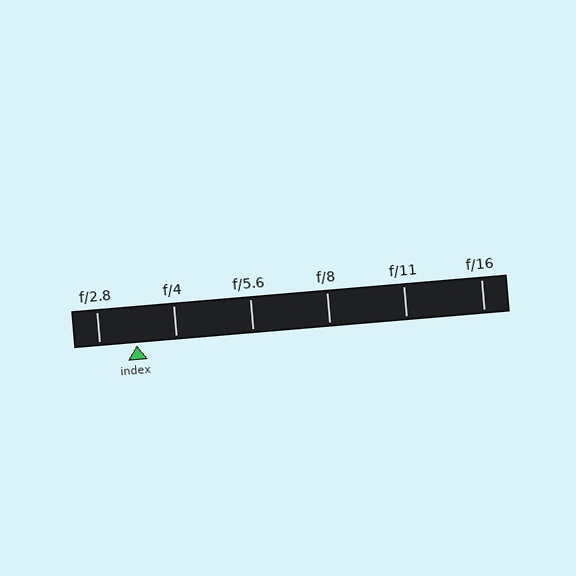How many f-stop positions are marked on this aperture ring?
There are 6 f-stop positions marked.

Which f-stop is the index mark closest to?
The index mark is closest to f/2.8.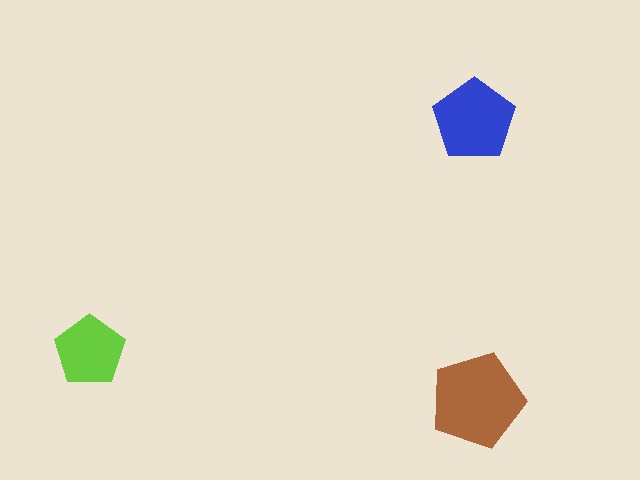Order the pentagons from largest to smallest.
the brown one, the blue one, the lime one.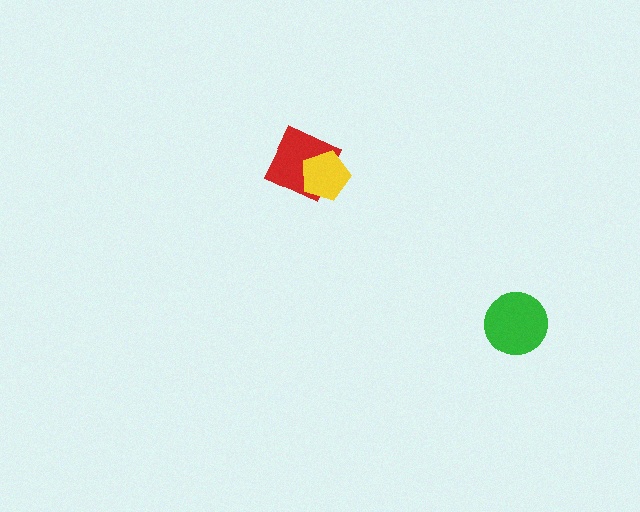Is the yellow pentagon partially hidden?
No, no other shape covers it.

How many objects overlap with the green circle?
0 objects overlap with the green circle.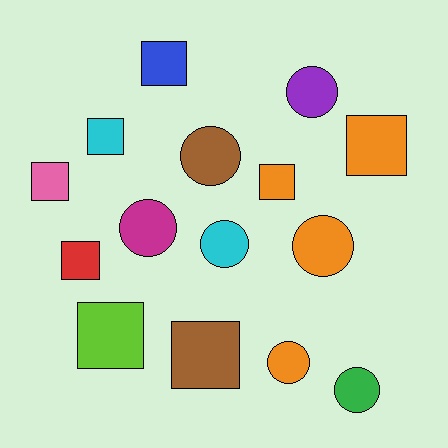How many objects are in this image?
There are 15 objects.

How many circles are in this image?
There are 7 circles.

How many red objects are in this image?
There is 1 red object.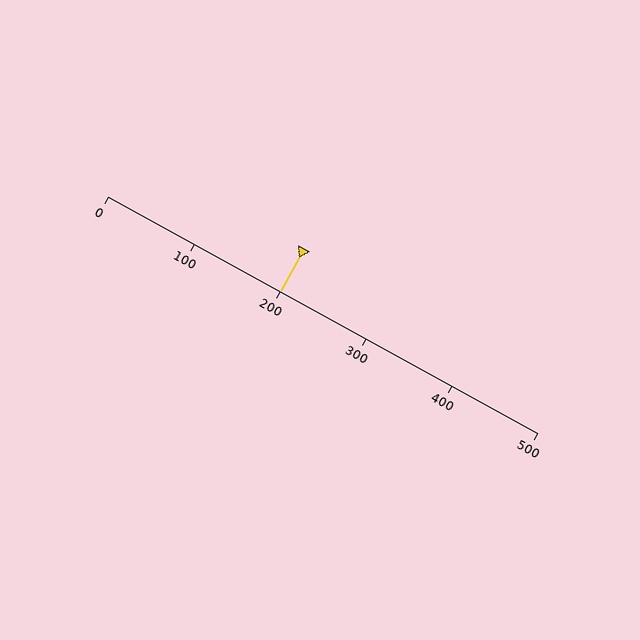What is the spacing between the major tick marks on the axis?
The major ticks are spaced 100 apart.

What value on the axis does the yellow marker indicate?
The marker indicates approximately 200.